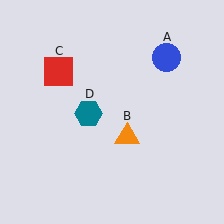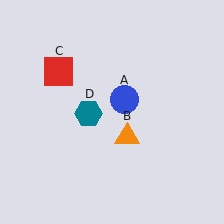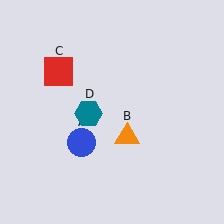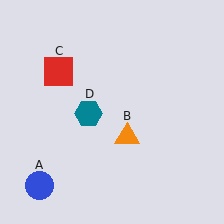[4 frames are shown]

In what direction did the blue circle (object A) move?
The blue circle (object A) moved down and to the left.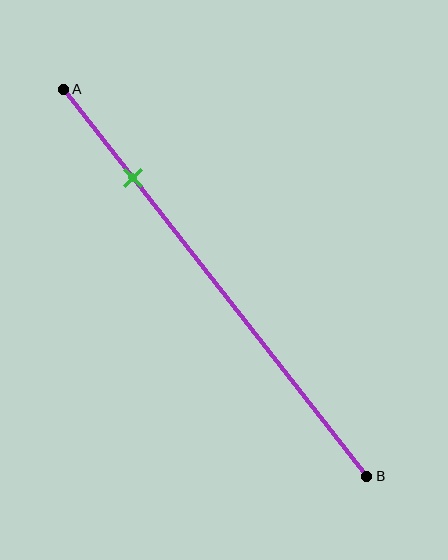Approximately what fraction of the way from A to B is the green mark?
The green mark is approximately 25% of the way from A to B.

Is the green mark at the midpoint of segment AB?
No, the mark is at about 25% from A, not at the 50% midpoint.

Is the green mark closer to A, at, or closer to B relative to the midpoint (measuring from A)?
The green mark is closer to point A than the midpoint of segment AB.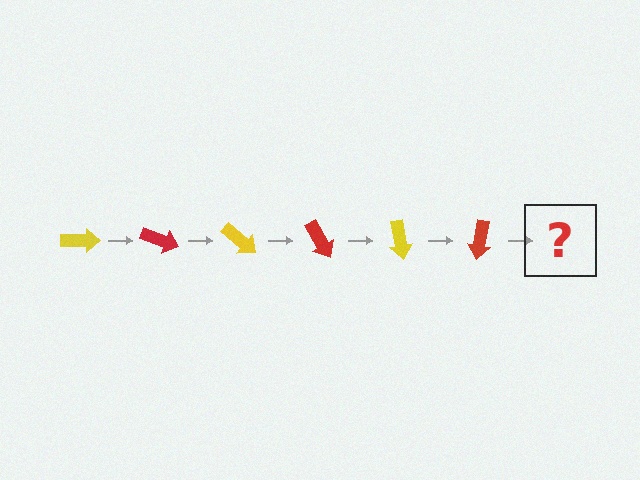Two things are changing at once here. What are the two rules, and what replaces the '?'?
The two rules are that it rotates 20 degrees each step and the color cycles through yellow and red. The '?' should be a yellow arrow, rotated 120 degrees from the start.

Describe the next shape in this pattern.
It should be a yellow arrow, rotated 120 degrees from the start.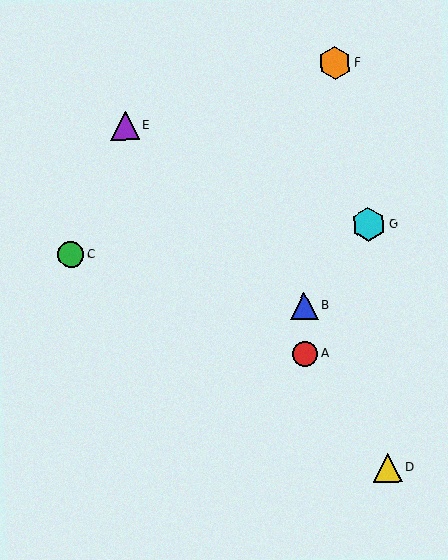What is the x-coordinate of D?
Object D is at x≈388.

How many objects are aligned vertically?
2 objects (A, B) are aligned vertically.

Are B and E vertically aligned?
No, B is at x≈304 and E is at x≈125.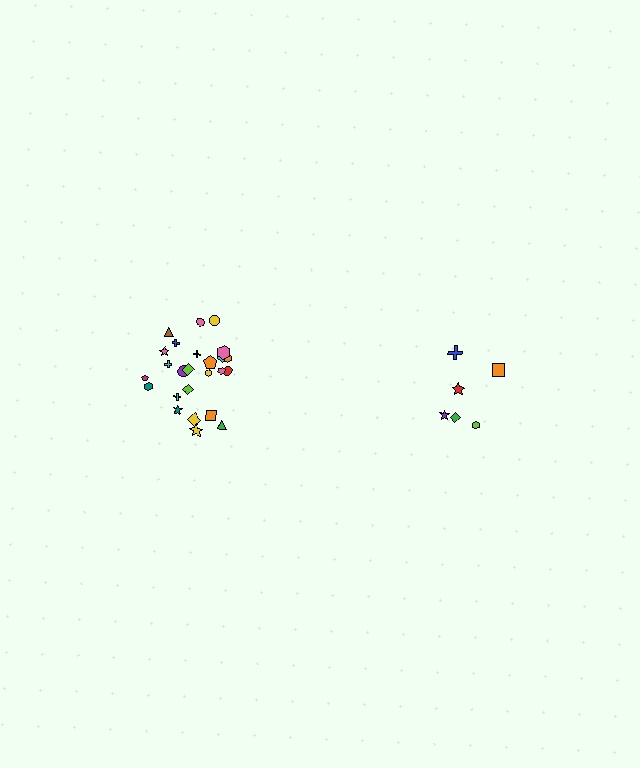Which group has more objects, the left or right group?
The left group.